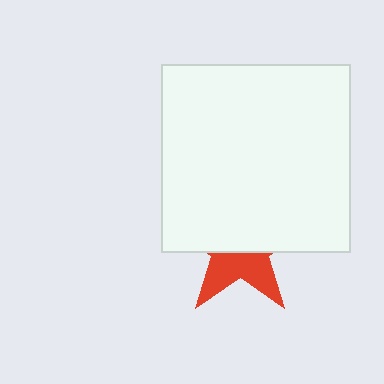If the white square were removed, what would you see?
You would see the complete red star.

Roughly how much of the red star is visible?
A small part of it is visible (roughly 39%).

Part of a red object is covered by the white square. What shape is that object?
It is a star.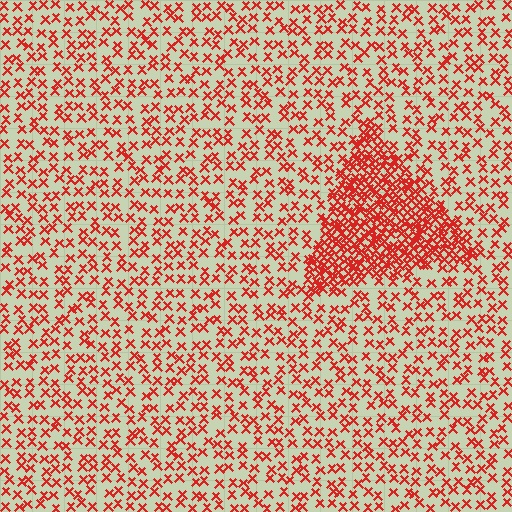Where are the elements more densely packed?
The elements are more densely packed inside the triangle boundary.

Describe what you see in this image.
The image contains small red elements arranged at two different densities. A triangle-shaped region is visible where the elements are more densely packed than the surrounding area.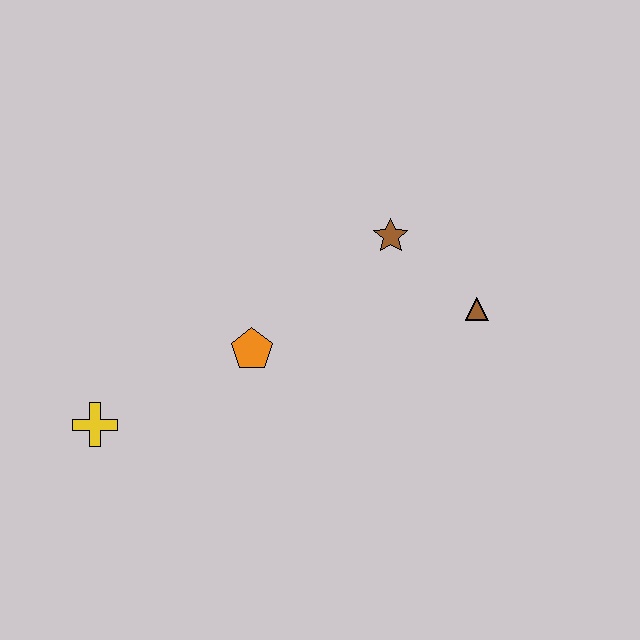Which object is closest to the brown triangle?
The brown star is closest to the brown triangle.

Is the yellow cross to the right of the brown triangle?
No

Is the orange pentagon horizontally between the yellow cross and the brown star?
Yes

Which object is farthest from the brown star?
The yellow cross is farthest from the brown star.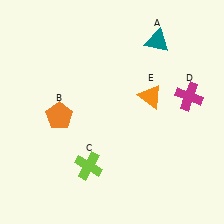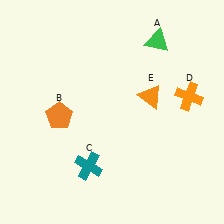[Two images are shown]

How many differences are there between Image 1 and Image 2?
There are 3 differences between the two images.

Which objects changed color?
A changed from teal to green. C changed from lime to teal. D changed from magenta to orange.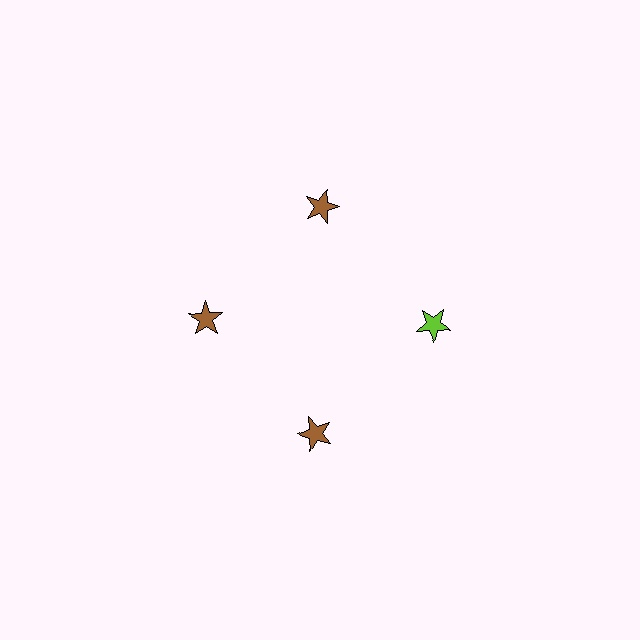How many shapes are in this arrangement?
There are 4 shapes arranged in a ring pattern.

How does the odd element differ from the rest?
It has a different color: lime instead of brown.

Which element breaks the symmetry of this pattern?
The lime star at roughly the 3 o'clock position breaks the symmetry. All other shapes are brown stars.